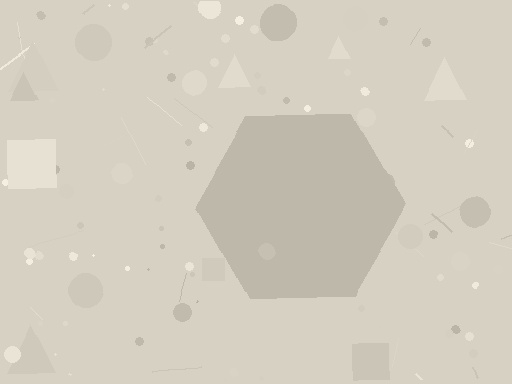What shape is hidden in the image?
A hexagon is hidden in the image.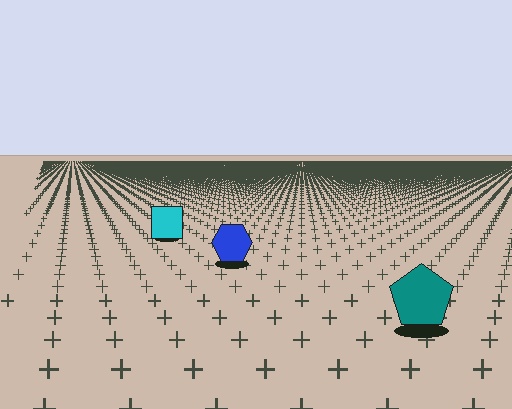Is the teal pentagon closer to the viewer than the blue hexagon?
Yes. The teal pentagon is closer — you can tell from the texture gradient: the ground texture is coarser near it.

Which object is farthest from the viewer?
The cyan square is farthest from the viewer. It appears smaller and the ground texture around it is denser.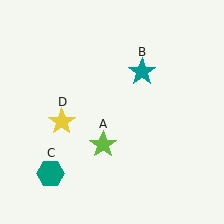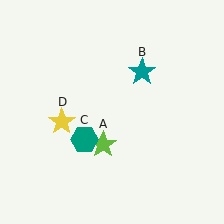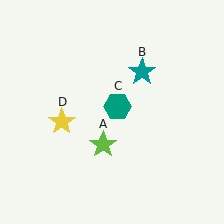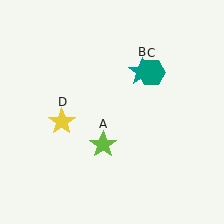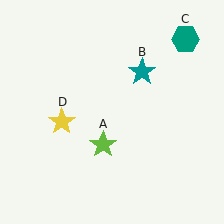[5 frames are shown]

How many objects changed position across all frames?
1 object changed position: teal hexagon (object C).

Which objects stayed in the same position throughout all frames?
Lime star (object A) and teal star (object B) and yellow star (object D) remained stationary.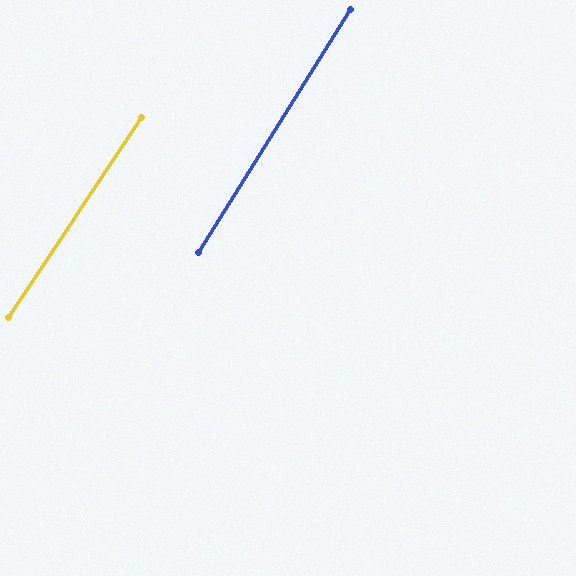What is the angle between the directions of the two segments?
Approximately 2 degrees.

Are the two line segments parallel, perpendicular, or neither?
Parallel — their directions differ by only 1.7°.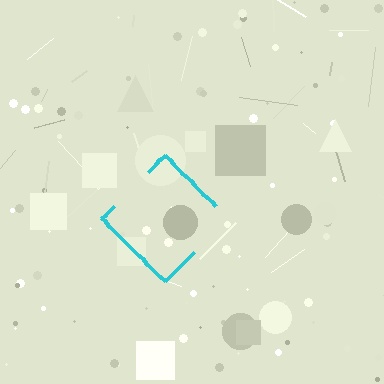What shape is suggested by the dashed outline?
The dashed outline suggests a diamond.